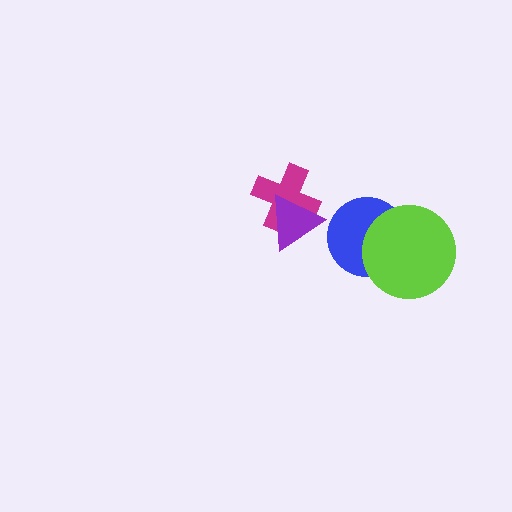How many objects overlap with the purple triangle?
1 object overlaps with the purple triangle.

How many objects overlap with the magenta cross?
1 object overlaps with the magenta cross.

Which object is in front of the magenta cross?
The purple triangle is in front of the magenta cross.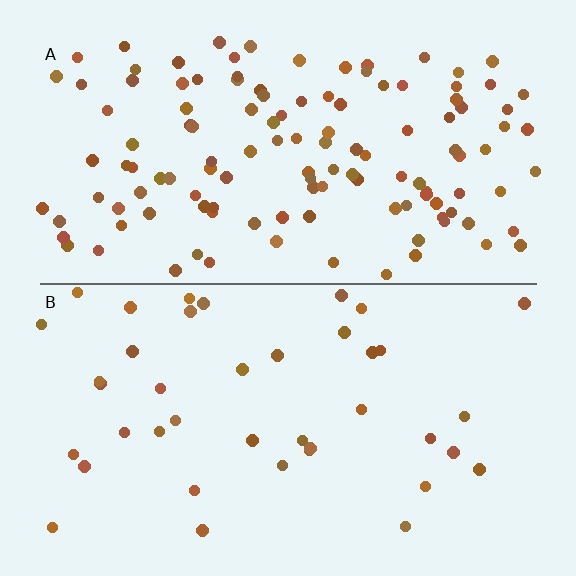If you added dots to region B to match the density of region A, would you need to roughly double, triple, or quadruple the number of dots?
Approximately triple.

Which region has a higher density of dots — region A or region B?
A (the top).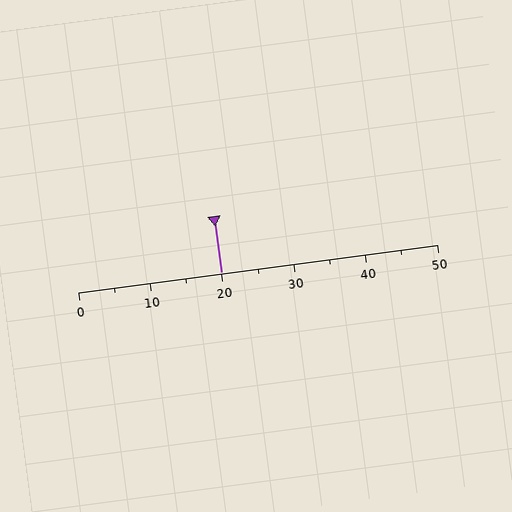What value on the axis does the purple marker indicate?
The marker indicates approximately 20.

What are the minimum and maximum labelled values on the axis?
The axis runs from 0 to 50.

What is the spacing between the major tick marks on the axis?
The major ticks are spaced 10 apart.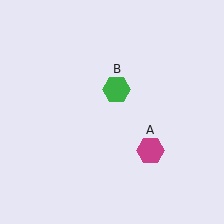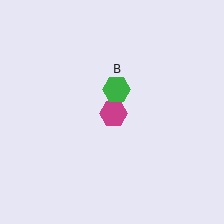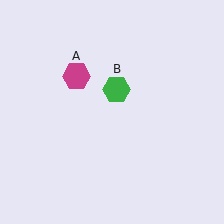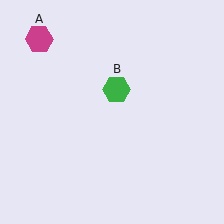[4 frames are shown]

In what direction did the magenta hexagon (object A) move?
The magenta hexagon (object A) moved up and to the left.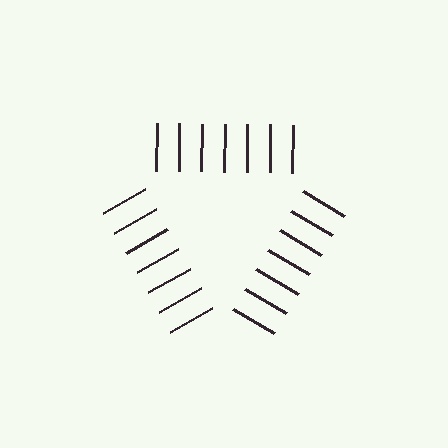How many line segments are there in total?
21 — 7 along each of the 3 edges.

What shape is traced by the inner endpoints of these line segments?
An illusory triangle — the line segments terminate on its edges but no continuous stroke is drawn.